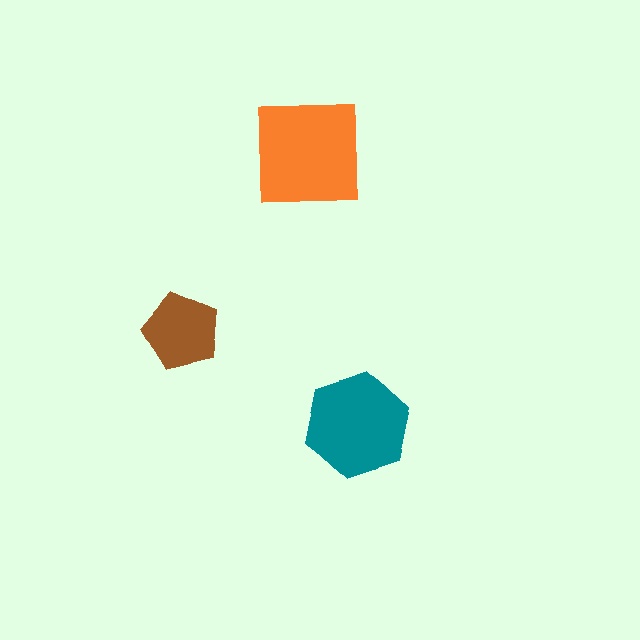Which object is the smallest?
The brown pentagon.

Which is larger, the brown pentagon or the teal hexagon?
The teal hexagon.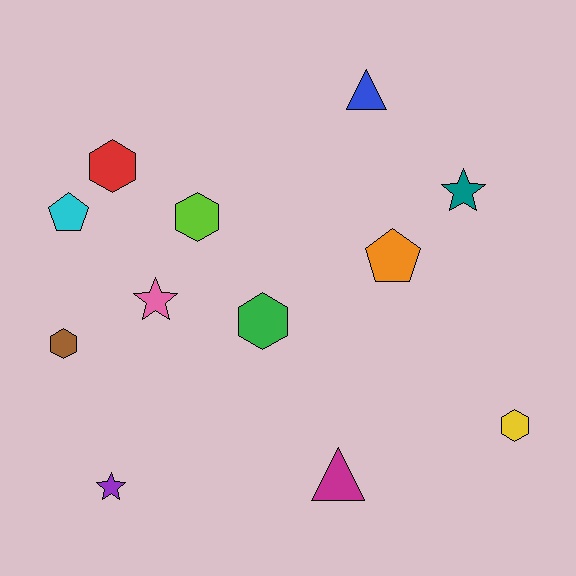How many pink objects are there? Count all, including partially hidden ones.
There is 1 pink object.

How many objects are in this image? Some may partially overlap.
There are 12 objects.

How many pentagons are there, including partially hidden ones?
There are 2 pentagons.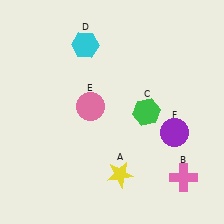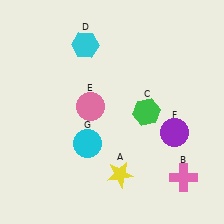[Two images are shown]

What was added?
A cyan circle (G) was added in Image 2.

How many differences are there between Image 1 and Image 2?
There is 1 difference between the two images.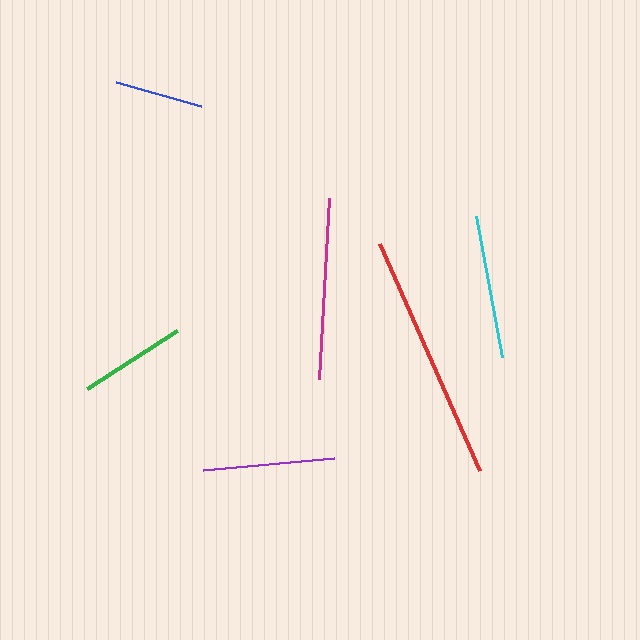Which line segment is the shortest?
The blue line is the shortest at approximately 88 pixels.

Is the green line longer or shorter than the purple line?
The purple line is longer than the green line.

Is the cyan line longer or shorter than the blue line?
The cyan line is longer than the blue line.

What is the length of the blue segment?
The blue segment is approximately 88 pixels long.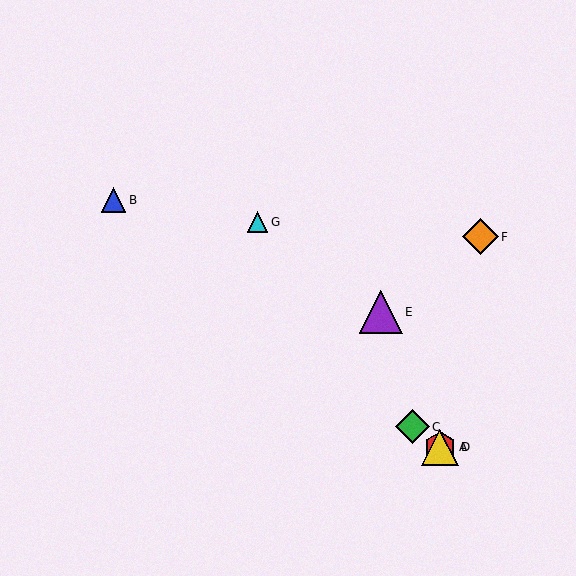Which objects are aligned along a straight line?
Objects A, B, C, D are aligned along a straight line.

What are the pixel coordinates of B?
Object B is at (114, 200).